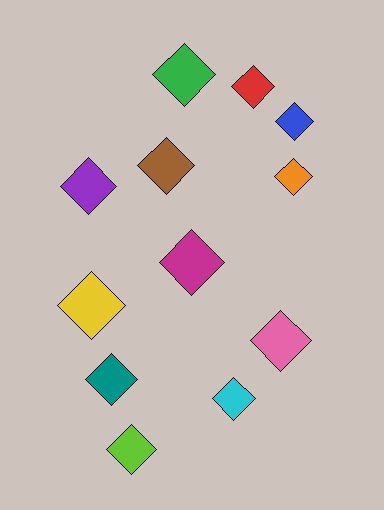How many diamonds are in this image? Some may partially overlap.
There are 12 diamonds.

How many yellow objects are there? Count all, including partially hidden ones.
There is 1 yellow object.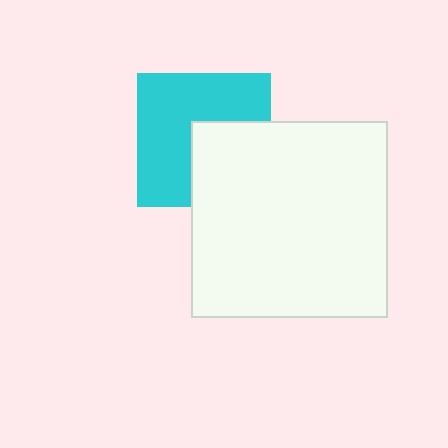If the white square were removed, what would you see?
You would see the complete cyan square.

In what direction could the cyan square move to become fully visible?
The cyan square could move toward the upper-left. That would shift it out from behind the white square entirely.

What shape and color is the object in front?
The object in front is a white square.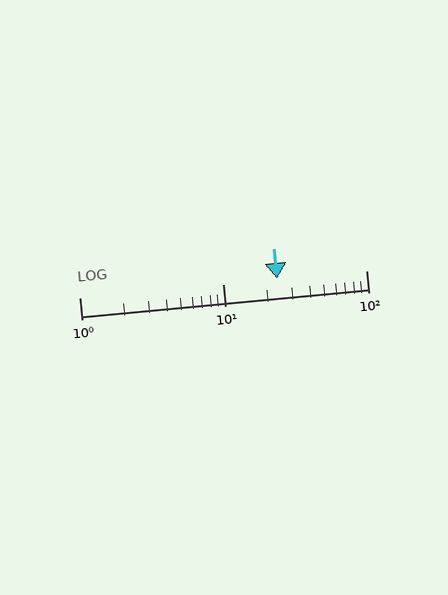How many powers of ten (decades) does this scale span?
The scale spans 2 decades, from 1 to 100.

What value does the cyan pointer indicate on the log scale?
The pointer indicates approximately 24.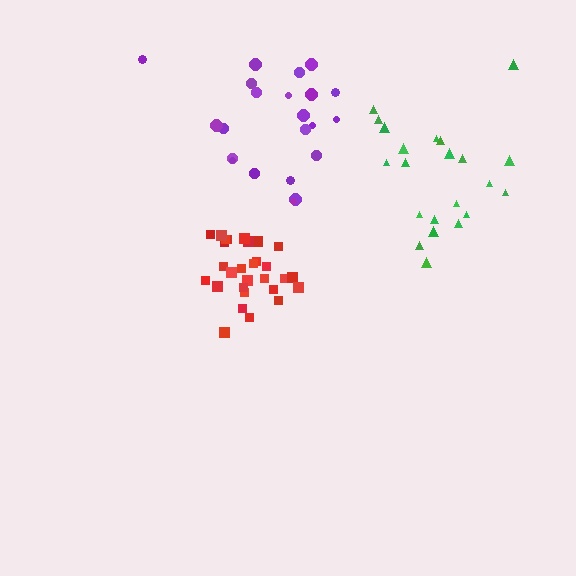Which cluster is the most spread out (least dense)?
Purple.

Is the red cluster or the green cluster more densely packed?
Red.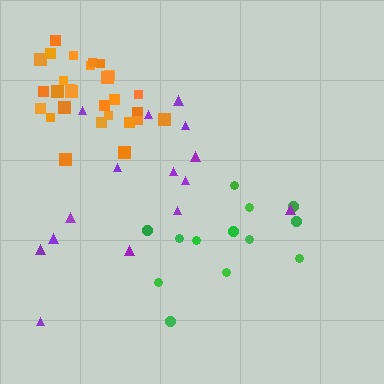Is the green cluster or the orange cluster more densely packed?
Orange.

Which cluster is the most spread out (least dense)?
Purple.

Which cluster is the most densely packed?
Orange.